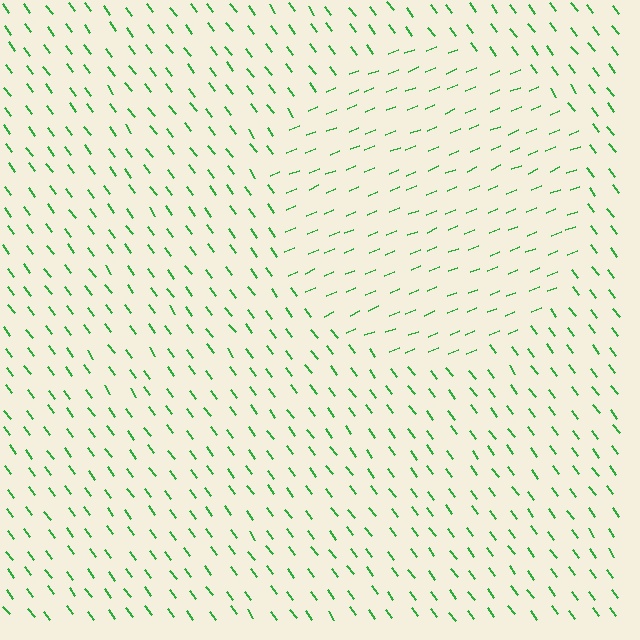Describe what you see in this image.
The image is filled with small green line segments. A circle region in the image has lines oriented differently from the surrounding lines, creating a visible texture boundary.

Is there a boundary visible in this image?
Yes, there is a texture boundary formed by a change in line orientation.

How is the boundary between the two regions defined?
The boundary is defined purely by a change in line orientation (approximately 75 degrees difference). All lines are the same color and thickness.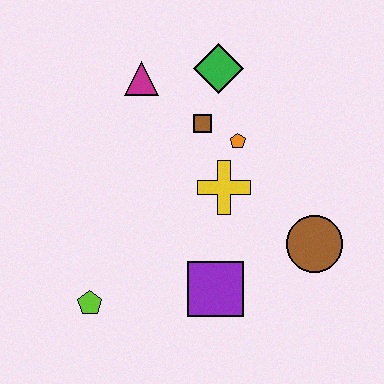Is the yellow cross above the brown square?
No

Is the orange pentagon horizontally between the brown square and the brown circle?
Yes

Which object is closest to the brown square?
The orange pentagon is closest to the brown square.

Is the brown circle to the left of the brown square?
No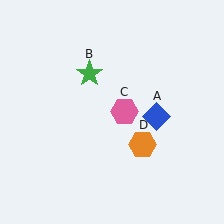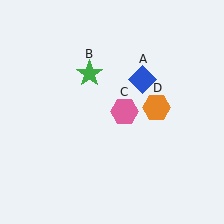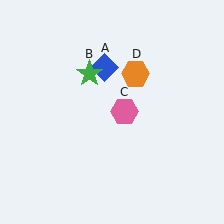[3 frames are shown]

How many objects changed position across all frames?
2 objects changed position: blue diamond (object A), orange hexagon (object D).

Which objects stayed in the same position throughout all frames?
Green star (object B) and pink hexagon (object C) remained stationary.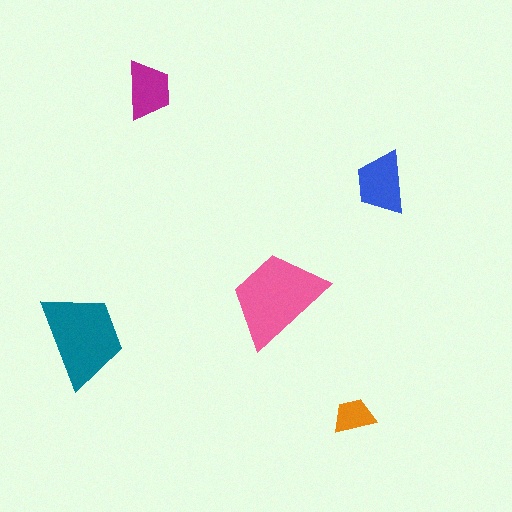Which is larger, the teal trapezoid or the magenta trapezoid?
The teal one.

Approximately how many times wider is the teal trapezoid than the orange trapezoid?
About 2 times wider.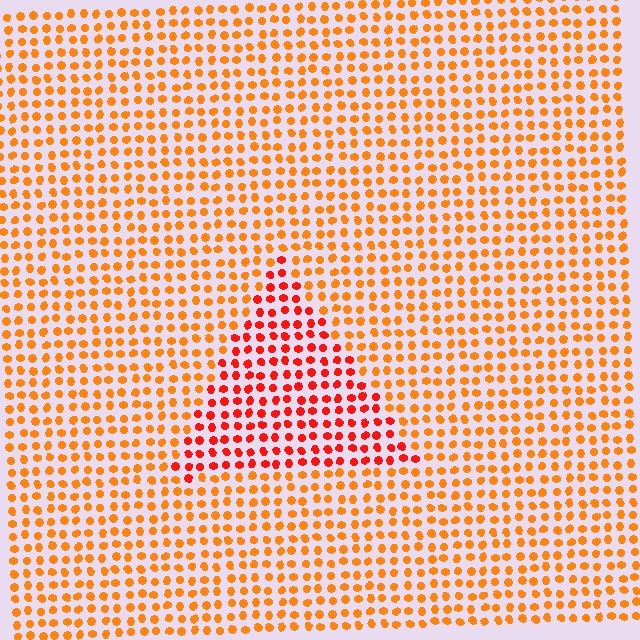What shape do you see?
I see a triangle.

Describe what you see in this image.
The image is filled with small orange elements in a uniform arrangement. A triangle-shaped region is visible where the elements are tinted to a slightly different hue, forming a subtle color boundary.